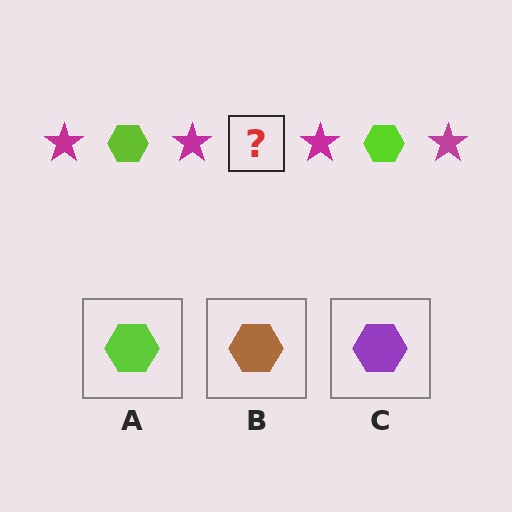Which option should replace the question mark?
Option A.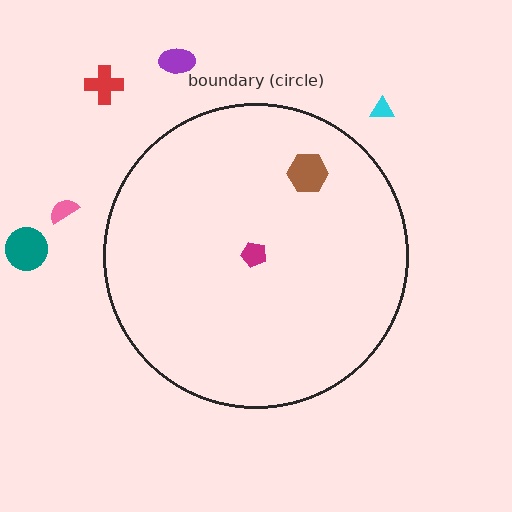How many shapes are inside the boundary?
2 inside, 5 outside.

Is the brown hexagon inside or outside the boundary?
Inside.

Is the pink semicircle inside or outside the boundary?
Outside.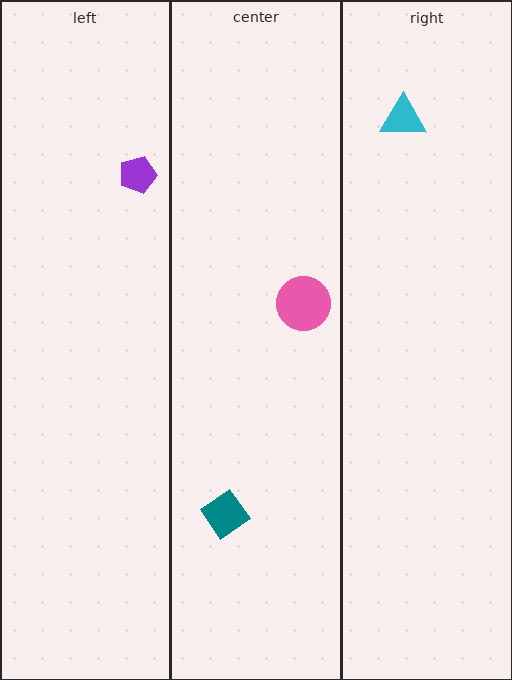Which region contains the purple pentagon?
The left region.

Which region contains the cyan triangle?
The right region.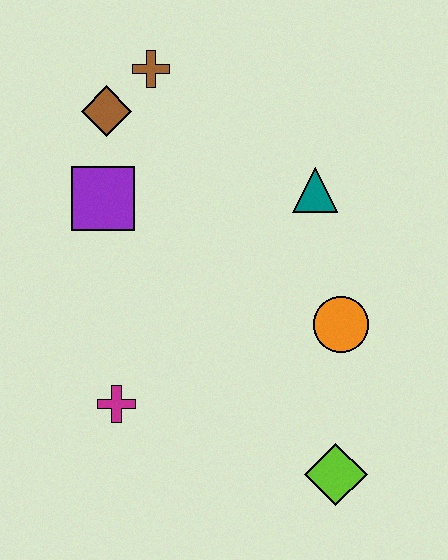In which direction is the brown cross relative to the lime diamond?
The brown cross is above the lime diamond.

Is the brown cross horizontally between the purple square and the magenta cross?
No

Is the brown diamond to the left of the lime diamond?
Yes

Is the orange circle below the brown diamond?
Yes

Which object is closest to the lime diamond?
The orange circle is closest to the lime diamond.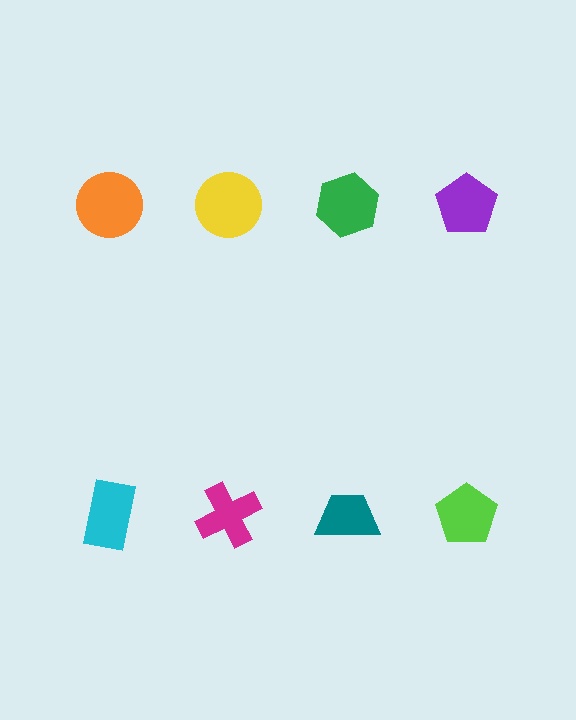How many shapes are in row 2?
4 shapes.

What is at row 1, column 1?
An orange circle.